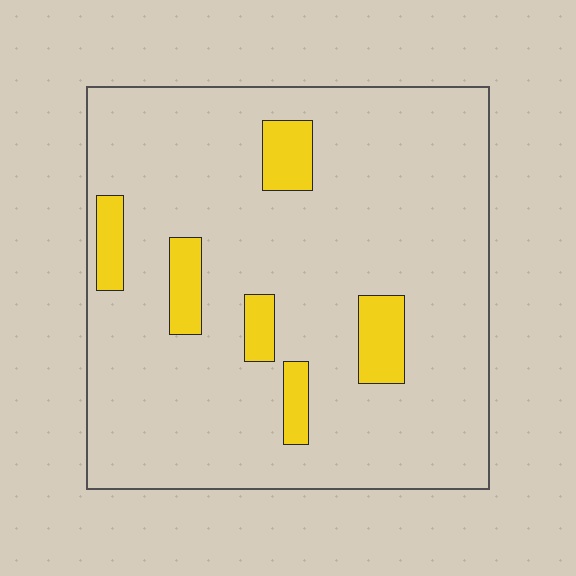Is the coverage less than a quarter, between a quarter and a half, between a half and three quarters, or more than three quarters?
Less than a quarter.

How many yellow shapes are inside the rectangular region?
6.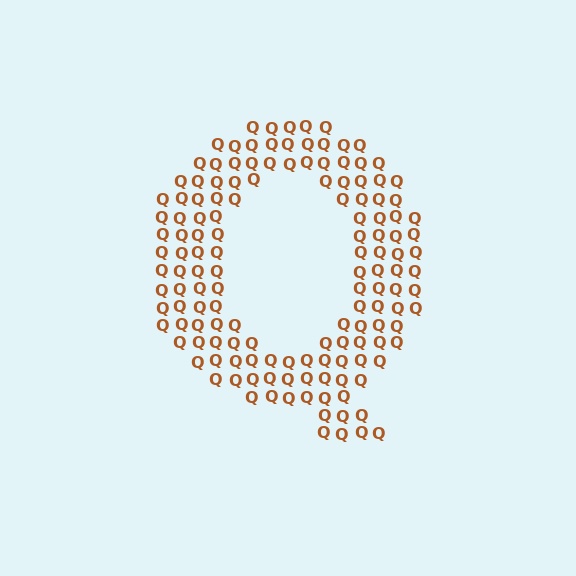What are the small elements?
The small elements are letter Q's.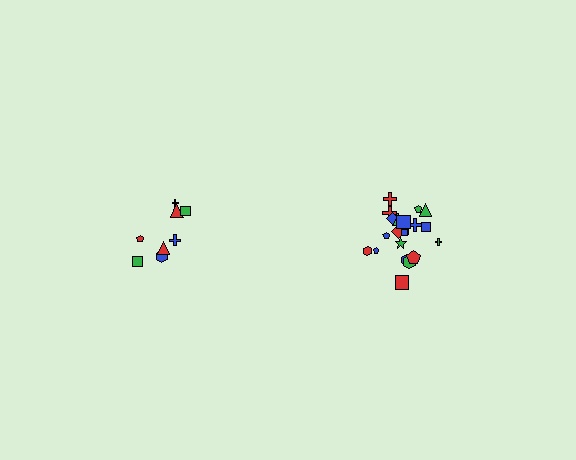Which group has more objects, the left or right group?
The right group.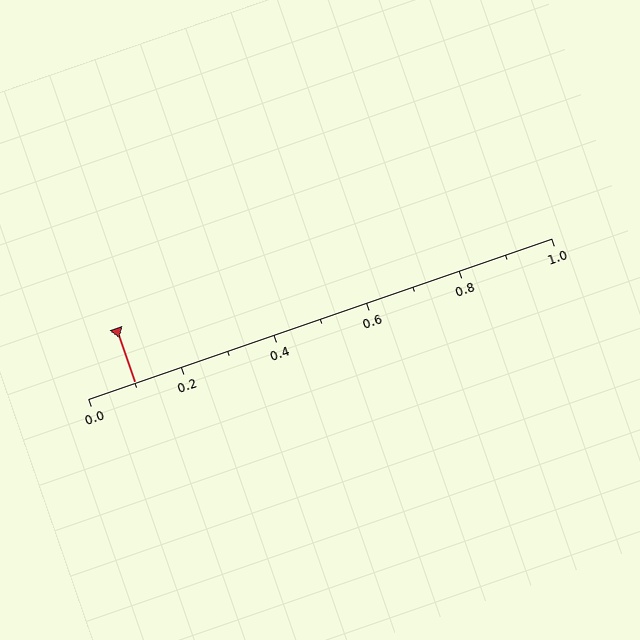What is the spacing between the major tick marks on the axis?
The major ticks are spaced 0.2 apart.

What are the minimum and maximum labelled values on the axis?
The axis runs from 0.0 to 1.0.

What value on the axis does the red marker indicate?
The marker indicates approximately 0.1.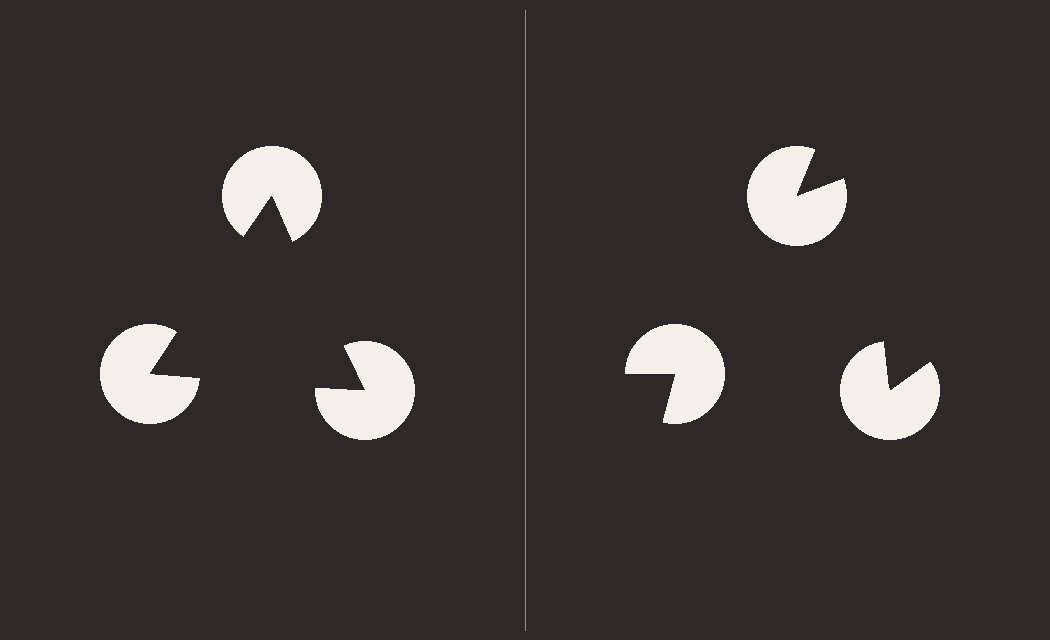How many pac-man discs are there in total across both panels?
6 — 3 on each side.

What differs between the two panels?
The pac-man discs are positioned identically on both sides; only the wedge orientations differ. On the left they align to a triangle; on the right they are misaligned.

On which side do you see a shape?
An illusory triangle appears on the left side. On the right side the wedge cuts are rotated, so no coherent shape forms.